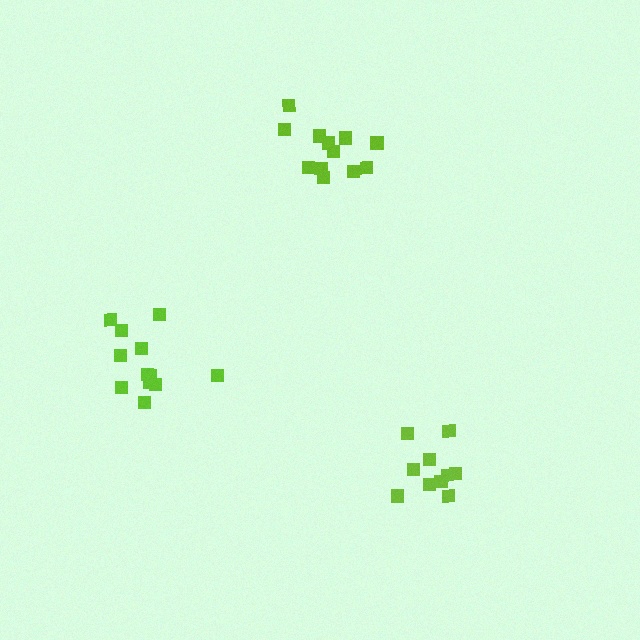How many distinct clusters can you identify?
There are 3 distinct clusters.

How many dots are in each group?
Group 1: 12 dots, Group 2: 12 dots, Group 3: 10 dots (34 total).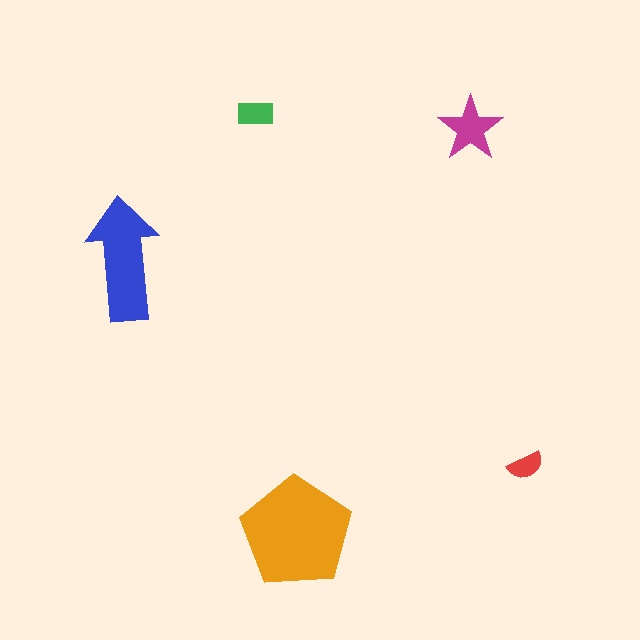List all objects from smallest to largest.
The red semicircle, the green rectangle, the magenta star, the blue arrow, the orange pentagon.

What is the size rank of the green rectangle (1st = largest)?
4th.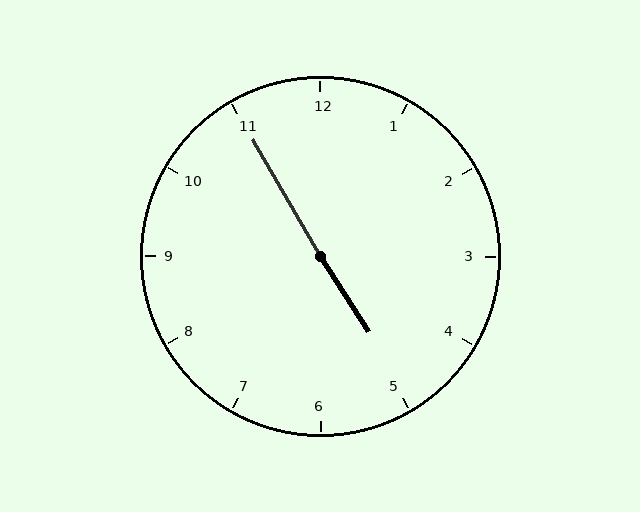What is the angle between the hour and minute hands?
Approximately 178 degrees.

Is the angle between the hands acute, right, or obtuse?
It is obtuse.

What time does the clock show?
4:55.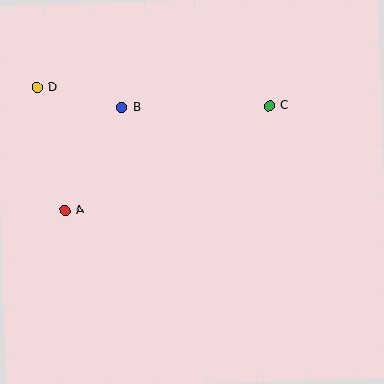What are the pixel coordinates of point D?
Point D is at (37, 88).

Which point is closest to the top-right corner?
Point C is closest to the top-right corner.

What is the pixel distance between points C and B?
The distance between C and B is 148 pixels.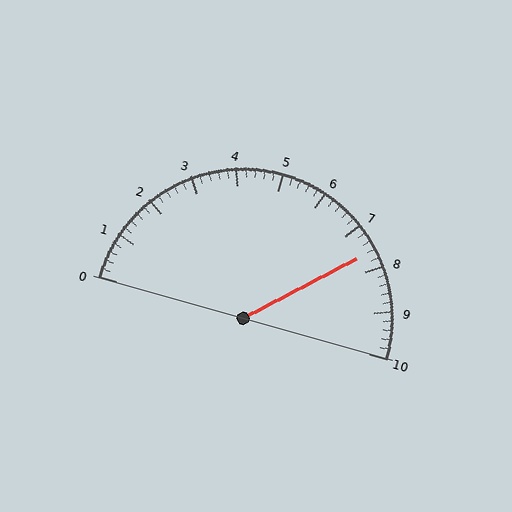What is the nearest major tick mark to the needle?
The nearest major tick mark is 8.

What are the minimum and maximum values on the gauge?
The gauge ranges from 0 to 10.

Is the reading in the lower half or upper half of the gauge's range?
The reading is in the upper half of the range (0 to 10).